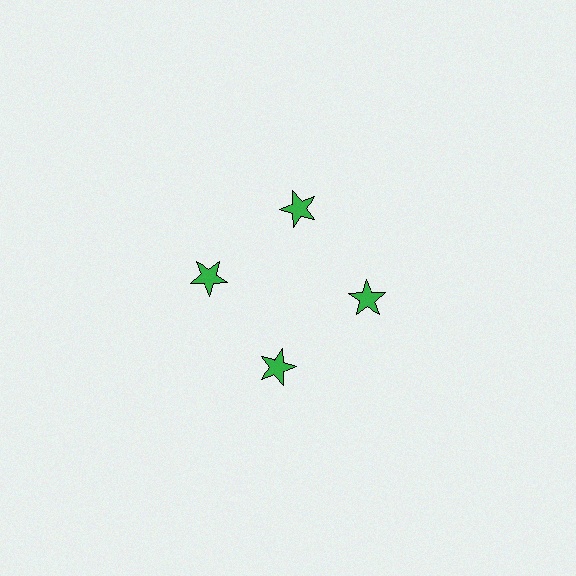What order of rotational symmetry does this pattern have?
This pattern has 4-fold rotational symmetry.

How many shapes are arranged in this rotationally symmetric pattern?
There are 4 shapes, arranged in 4 groups of 1.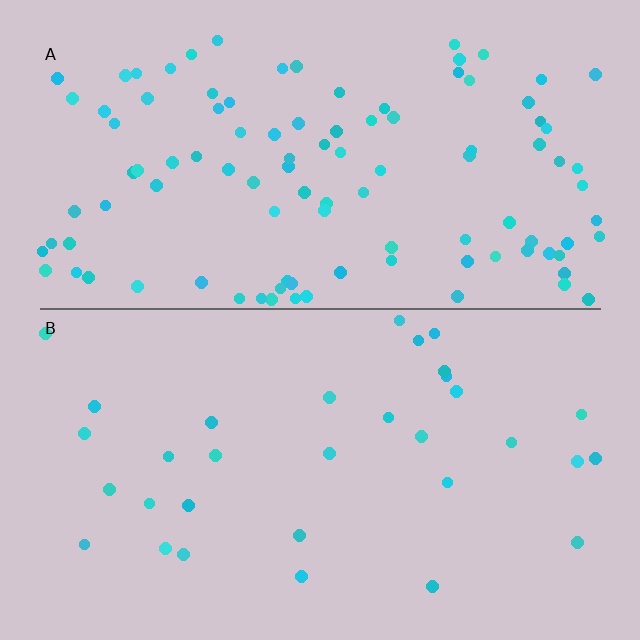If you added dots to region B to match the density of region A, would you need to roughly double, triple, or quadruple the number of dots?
Approximately triple.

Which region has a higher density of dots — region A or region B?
A (the top).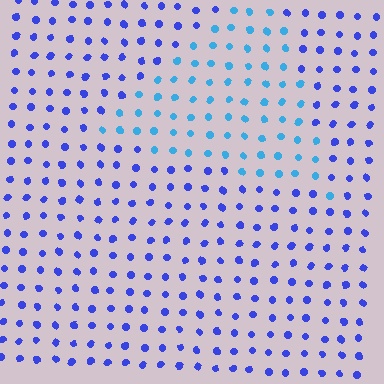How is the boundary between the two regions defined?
The boundary is defined purely by a slight shift in hue (about 37 degrees). Spacing, size, and orientation are identical on both sides.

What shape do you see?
I see a triangle.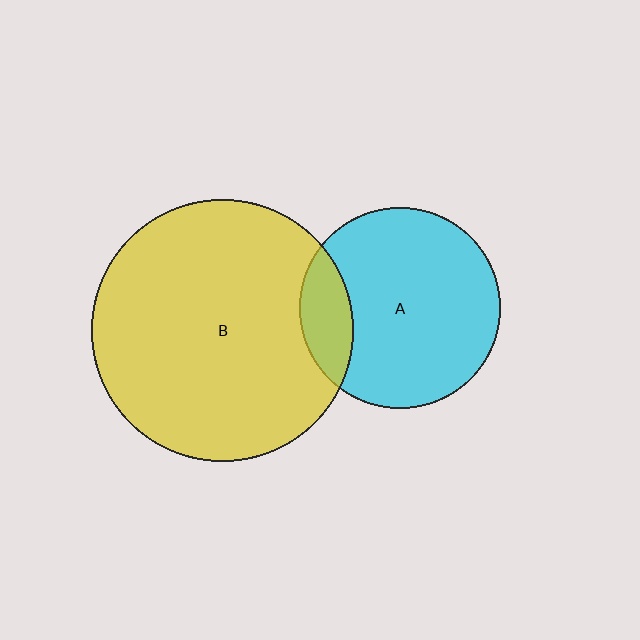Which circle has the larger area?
Circle B (yellow).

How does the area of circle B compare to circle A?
Approximately 1.7 times.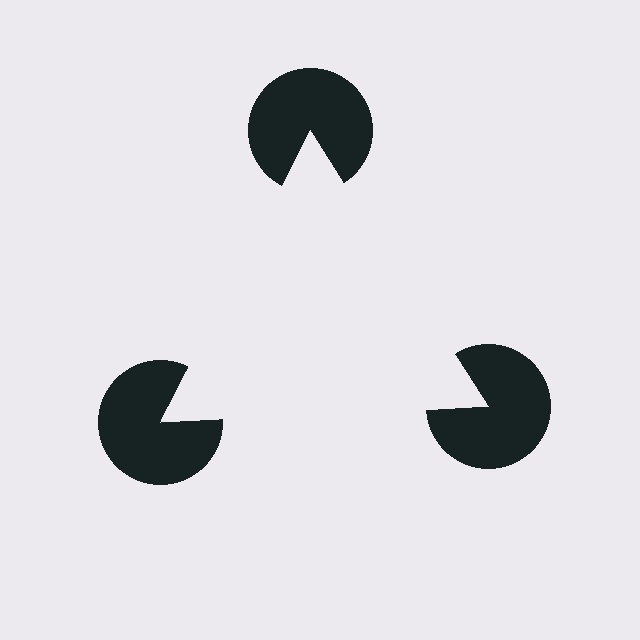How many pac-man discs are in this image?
There are 3 — one at each vertex of the illusory triangle.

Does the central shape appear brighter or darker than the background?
It typically appears slightly brighter than the background, even though no actual brightness change is drawn.